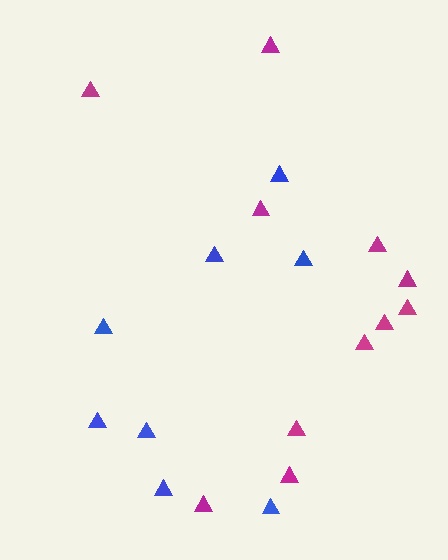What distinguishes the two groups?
There are 2 groups: one group of blue triangles (8) and one group of magenta triangles (11).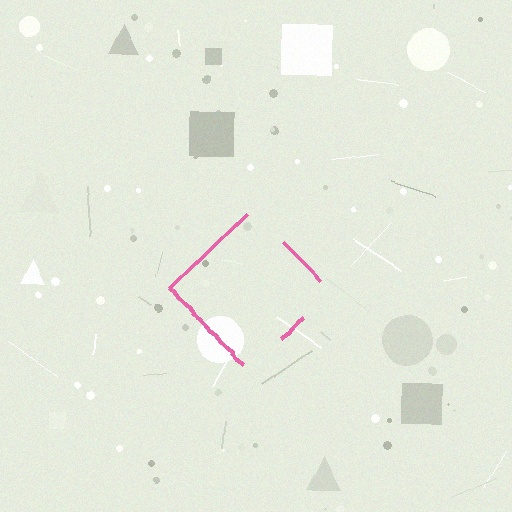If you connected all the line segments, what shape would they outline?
They would outline a diamond.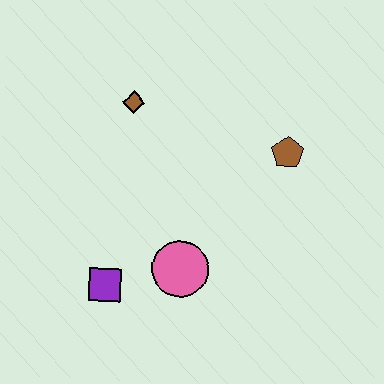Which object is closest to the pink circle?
The purple square is closest to the pink circle.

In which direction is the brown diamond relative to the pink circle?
The brown diamond is above the pink circle.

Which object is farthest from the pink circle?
The brown diamond is farthest from the pink circle.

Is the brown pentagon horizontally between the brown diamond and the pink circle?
No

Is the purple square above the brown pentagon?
No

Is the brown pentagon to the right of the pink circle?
Yes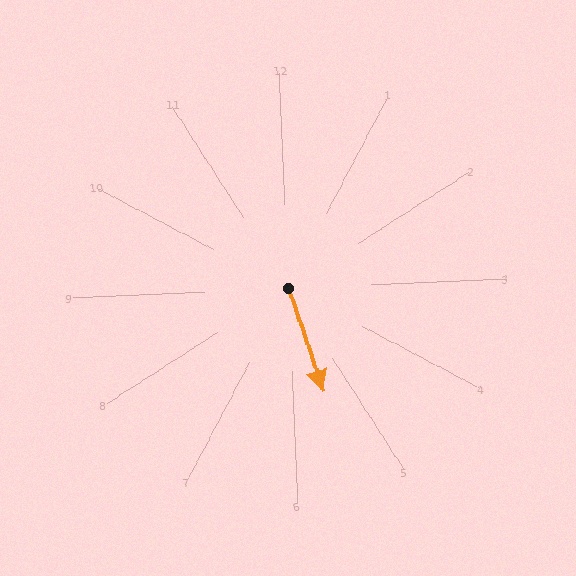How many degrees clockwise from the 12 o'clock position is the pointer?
Approximately 164 degrees.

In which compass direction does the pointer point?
South.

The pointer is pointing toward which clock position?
Roughly 5 o'clock.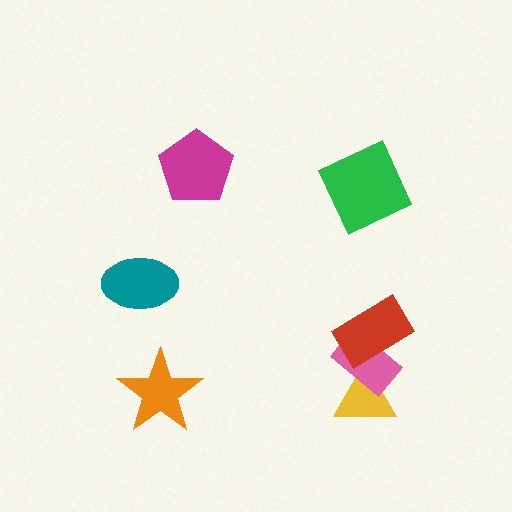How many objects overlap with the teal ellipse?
0 objects overlap with the teal ellipse.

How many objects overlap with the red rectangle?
1 object overlaps with the red rectangle.